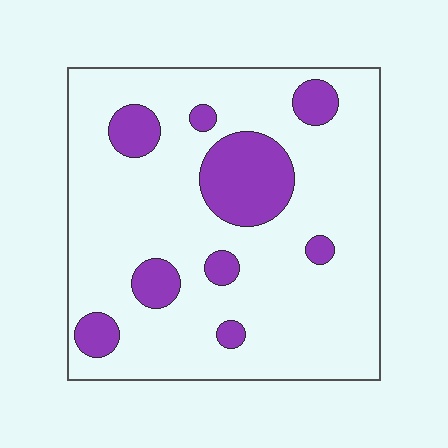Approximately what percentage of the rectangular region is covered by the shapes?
Approximately 20%.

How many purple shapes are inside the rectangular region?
9.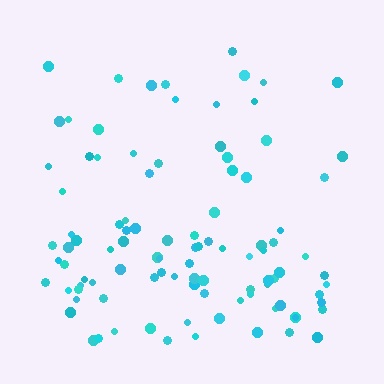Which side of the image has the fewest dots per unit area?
The top.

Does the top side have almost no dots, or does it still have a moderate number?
Still a moderate number, just noticeably fewer than the bottom.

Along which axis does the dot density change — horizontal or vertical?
Vertical.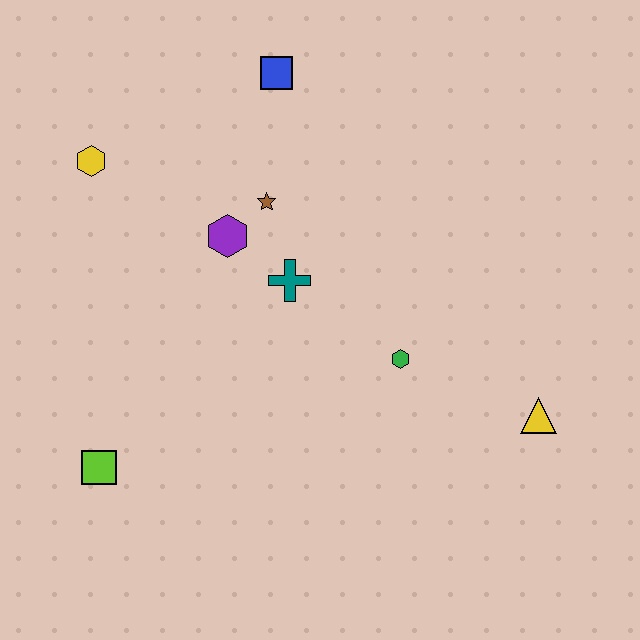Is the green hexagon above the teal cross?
No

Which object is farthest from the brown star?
The yellow triangle is farthest from the brown star.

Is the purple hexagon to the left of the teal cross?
Yes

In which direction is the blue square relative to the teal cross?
The blue square is above the teal cross.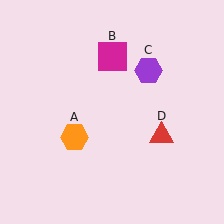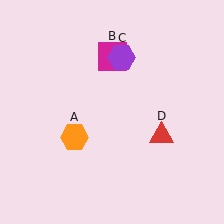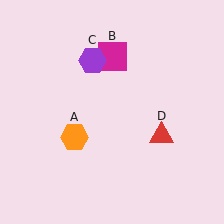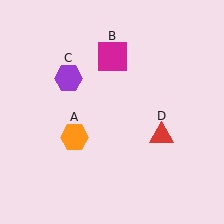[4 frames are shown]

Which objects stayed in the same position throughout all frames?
Orange hexagon (object A) and magenta square (object B) and red triangle (object D) remained stationary.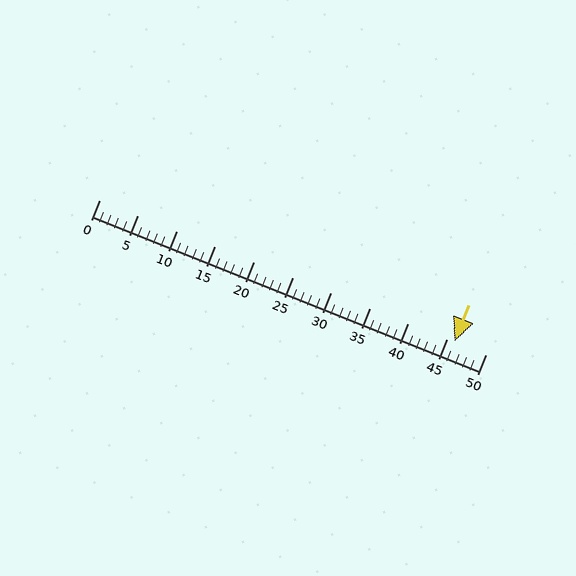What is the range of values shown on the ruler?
The ruler shows values from 0 to 50.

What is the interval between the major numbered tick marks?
The major tick marks are spaced 5 units apart.